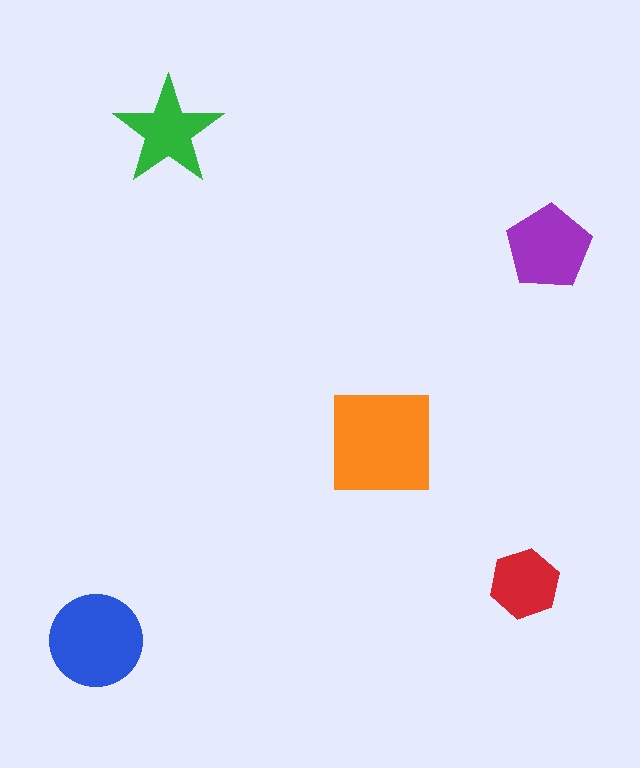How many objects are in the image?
There are 5 objects in the image.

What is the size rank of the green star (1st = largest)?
4th.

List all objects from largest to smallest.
The orange square, the blue circle, the purple pentagon, the green star, the red hexagon.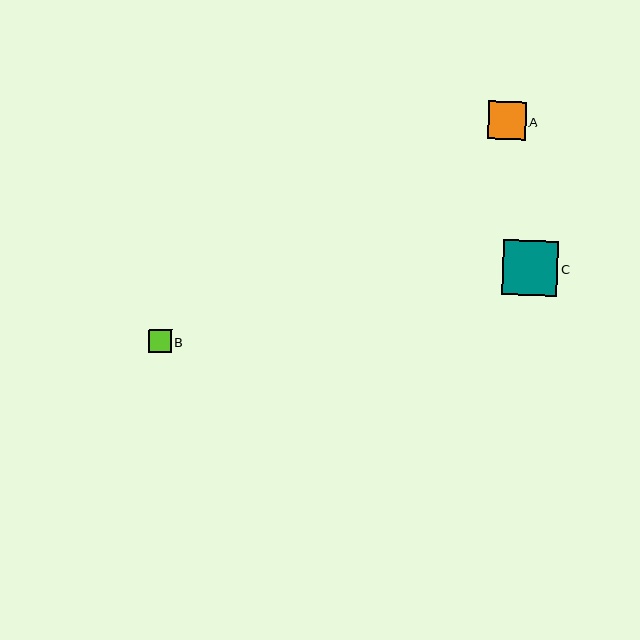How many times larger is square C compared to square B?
Square C is approximately 2.5 times the size of square B.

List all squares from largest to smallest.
From largest to smallest: C, A, B.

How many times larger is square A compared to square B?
Square A is approximately 1.7 times the size of square B.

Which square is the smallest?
Square B is the smallest with a size of approximately 22 pixels.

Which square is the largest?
Square C is the largest with a size of approximately 55 pixels.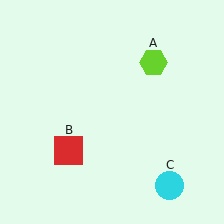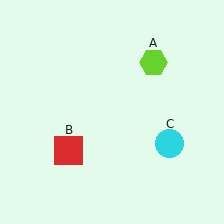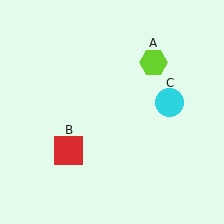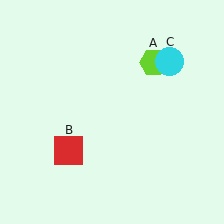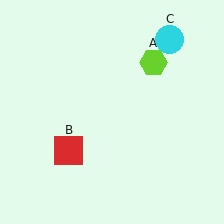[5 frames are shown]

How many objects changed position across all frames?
1 object changed position: cyan circle (object C).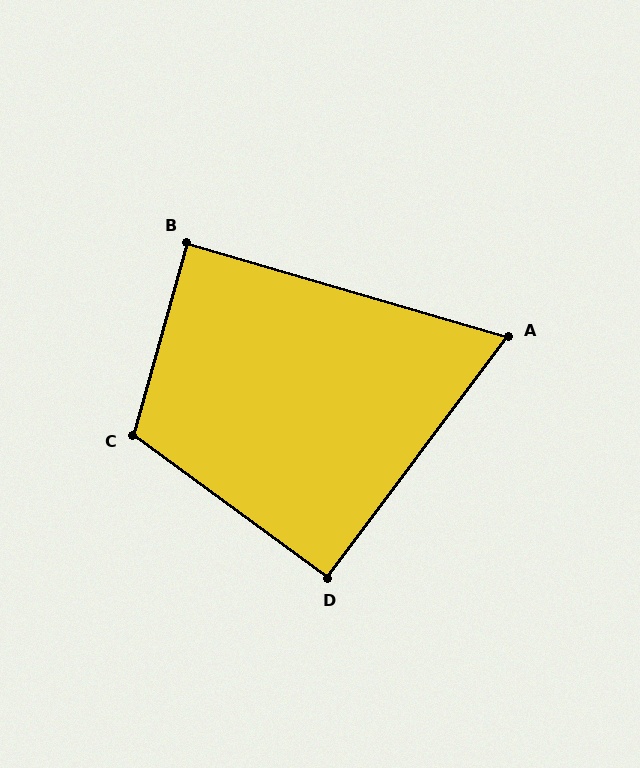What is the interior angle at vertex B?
Approximately 89 degrees (approximately right).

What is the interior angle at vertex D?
Approximately 91 degrees (approximately right).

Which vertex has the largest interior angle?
C, at approximately 111 degrees.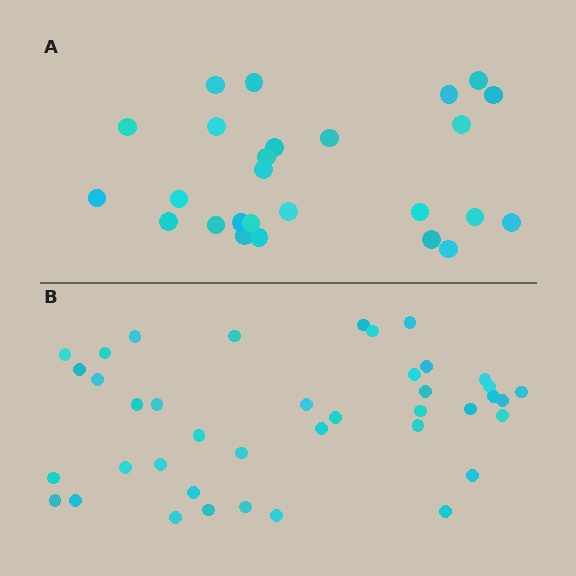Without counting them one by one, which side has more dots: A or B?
Region B (the bottom region) has more dots.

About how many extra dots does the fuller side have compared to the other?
Region B has approximately 15 more dots than region A.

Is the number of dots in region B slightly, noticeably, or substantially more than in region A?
Region B has substantially more. The ratio is roughly 1.5 to 1.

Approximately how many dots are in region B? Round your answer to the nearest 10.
About 40 dots.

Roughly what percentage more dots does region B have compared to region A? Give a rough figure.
About 55% more.